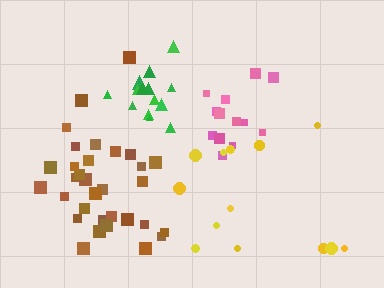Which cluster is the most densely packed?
Green.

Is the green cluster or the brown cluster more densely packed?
Green.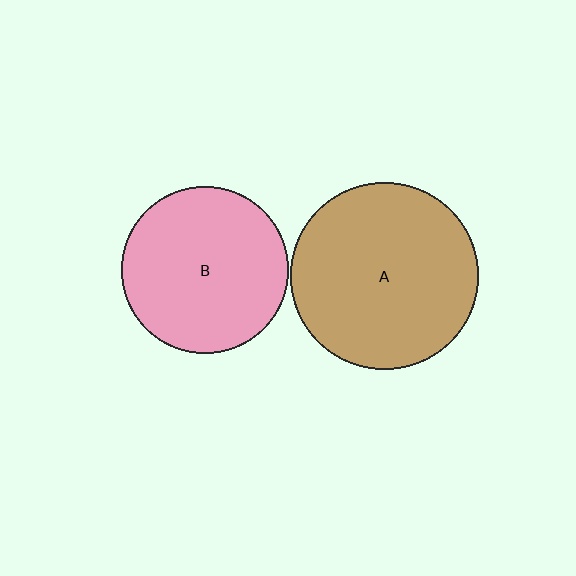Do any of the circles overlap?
No, none of the circles overlap.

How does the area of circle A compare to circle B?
Approximately 1.3 times.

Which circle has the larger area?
Circle A (brown).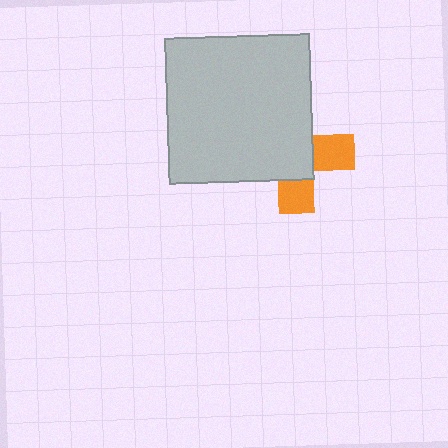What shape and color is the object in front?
The object in front is a light gray square.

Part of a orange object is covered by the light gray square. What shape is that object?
It is a cross.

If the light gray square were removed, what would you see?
You would see the complete orange cross.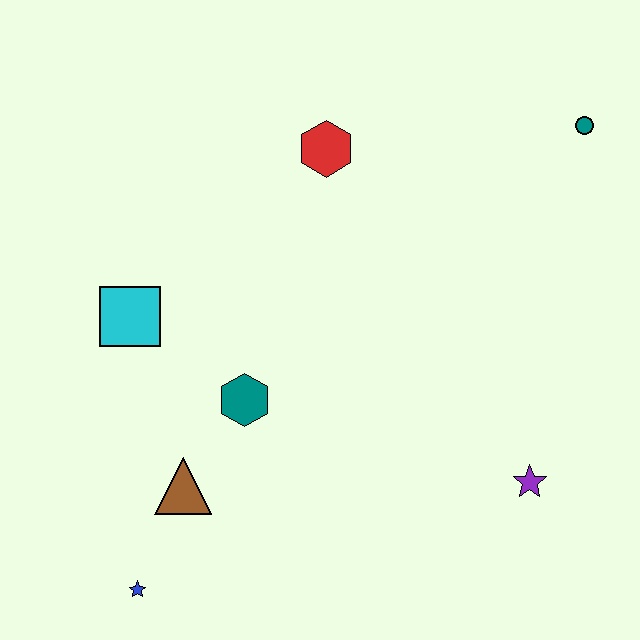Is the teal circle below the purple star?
No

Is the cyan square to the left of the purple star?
Yes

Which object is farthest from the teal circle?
The blue star is farthest from the teal circle.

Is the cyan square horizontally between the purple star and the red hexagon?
No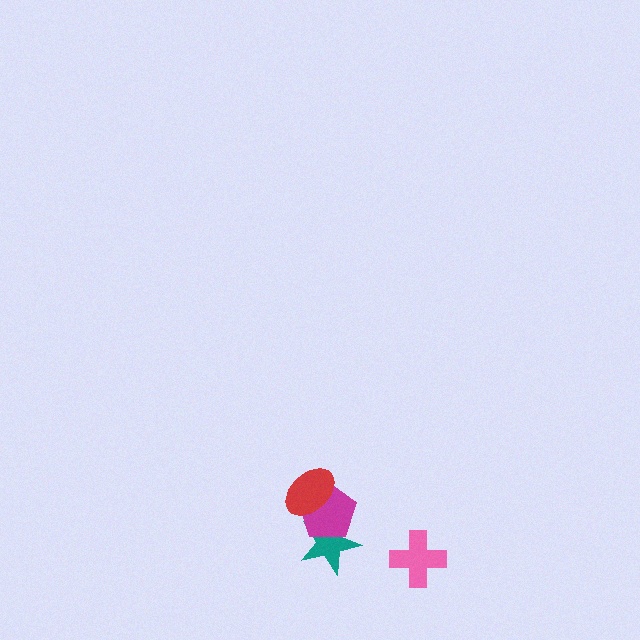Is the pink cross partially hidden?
No, no other shape covers it.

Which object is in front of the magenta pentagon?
The red ellipse is in front of the magenta pentagon.